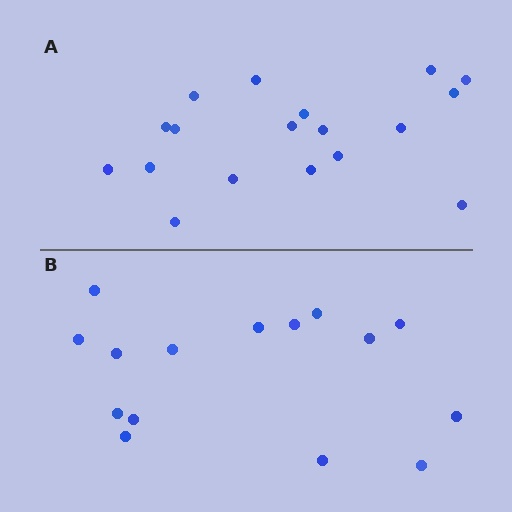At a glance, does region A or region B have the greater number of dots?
Region A (the top region) has more dots.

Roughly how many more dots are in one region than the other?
Region A has just a few more — roughly 2 or 3 more dots than region B.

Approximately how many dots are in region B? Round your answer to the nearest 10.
About 20 dots. (The exact count is 15, which rounds to 20.)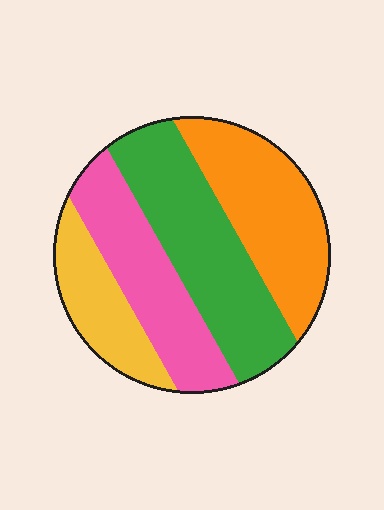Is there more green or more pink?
Green.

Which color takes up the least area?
Yellow, at roughly 15%.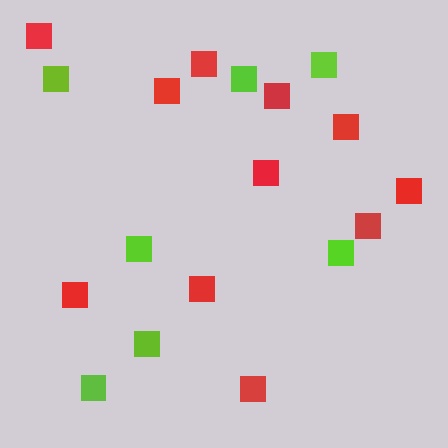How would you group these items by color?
There are 2 groups: one group of red squares (11) and one group of lime squares (7).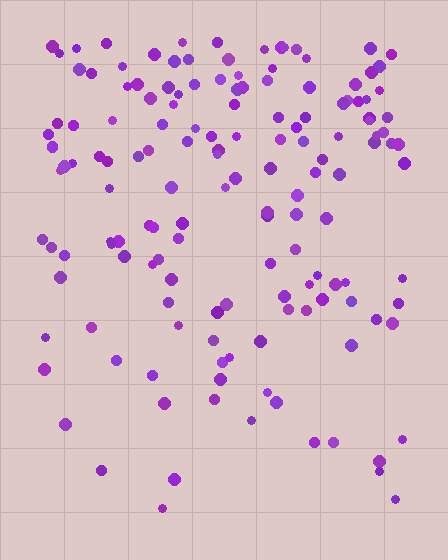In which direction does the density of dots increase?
From bottom to top, with the top side densest.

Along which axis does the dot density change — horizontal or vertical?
Vertical.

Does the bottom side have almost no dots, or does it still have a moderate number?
Still a moderate number, just noticeably fewer than the top.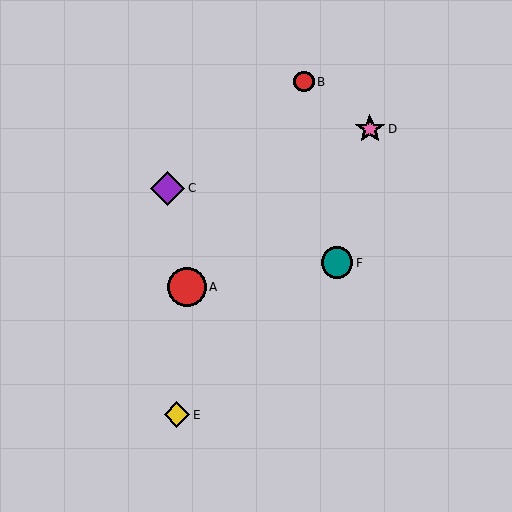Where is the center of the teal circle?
The center of the teal circle is at (337, 263).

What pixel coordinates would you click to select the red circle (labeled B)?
Click at (304, 82) to select the red circle B.